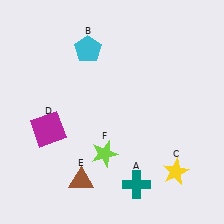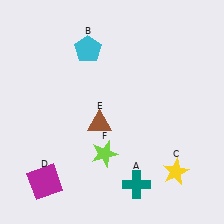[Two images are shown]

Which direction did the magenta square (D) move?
The magenta square (D) moved down.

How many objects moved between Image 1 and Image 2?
2 objects moved between the two images.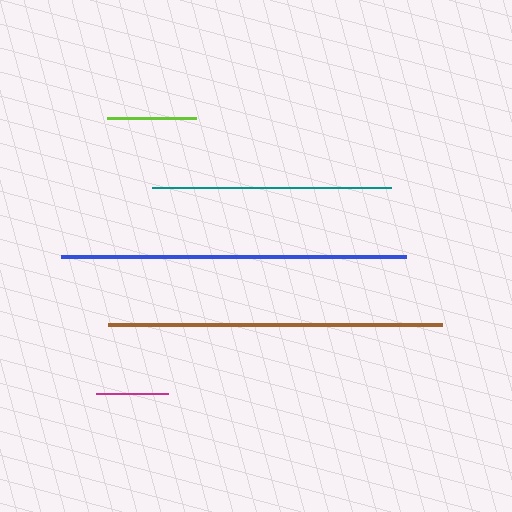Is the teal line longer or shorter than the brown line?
The brown line is longer than the teal line.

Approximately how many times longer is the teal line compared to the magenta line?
The teal line is approximately 3.3 times the length of the magenta line.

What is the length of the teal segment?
The teal segment is approximately 240 pixels long.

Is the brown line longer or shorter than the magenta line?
The brown line is longer than the magenta line.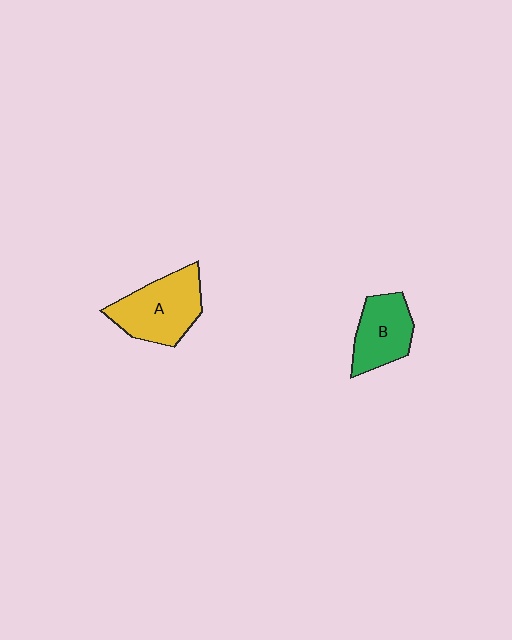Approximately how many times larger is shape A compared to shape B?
Approximately 1.3 times.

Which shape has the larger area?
Shape A (yellow).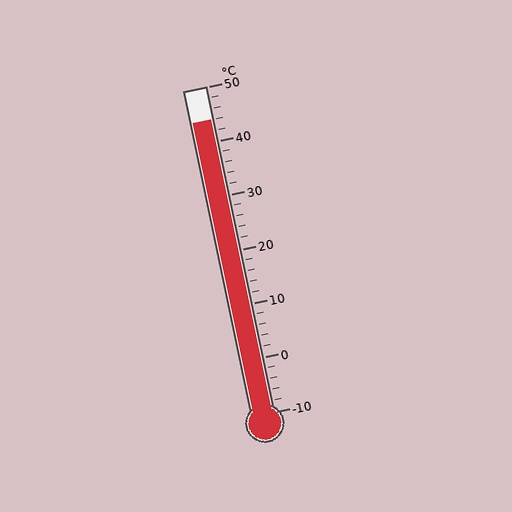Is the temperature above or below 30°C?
The temperature is above 30°C.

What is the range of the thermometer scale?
The thermometer scale ranges from -10°C to 50°C.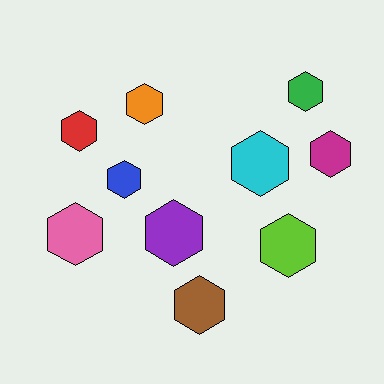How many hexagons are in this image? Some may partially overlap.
There are 10 hexagons.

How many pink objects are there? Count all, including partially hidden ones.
There is 1 pink object.